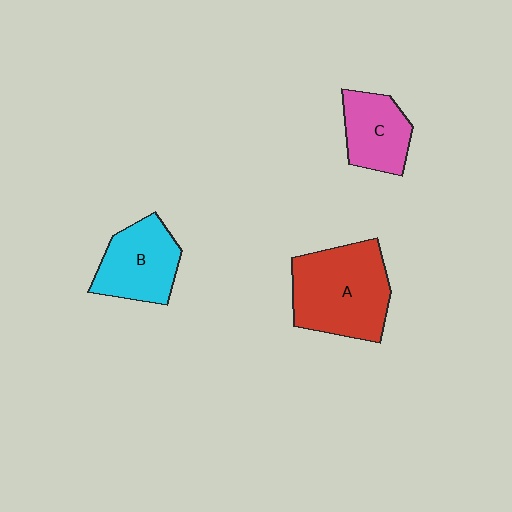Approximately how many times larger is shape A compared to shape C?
Approximately 1.7 times.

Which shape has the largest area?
Shape A (red).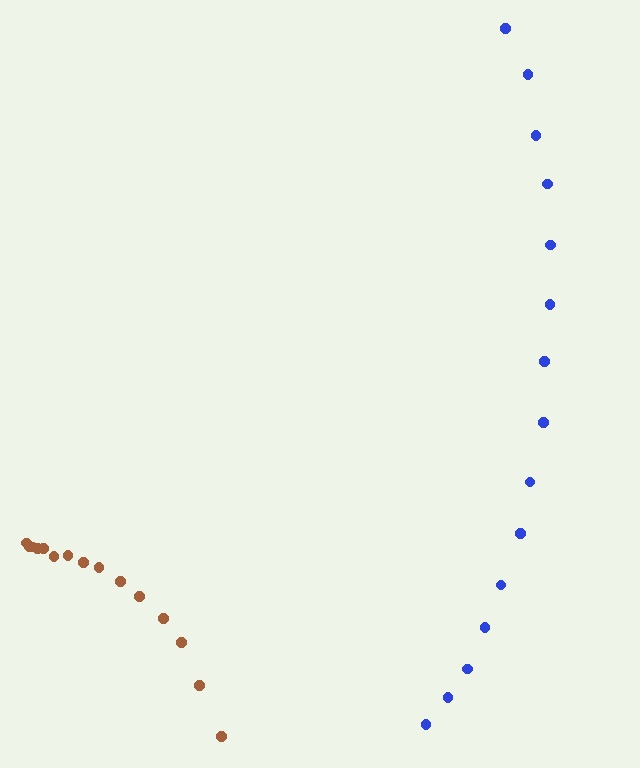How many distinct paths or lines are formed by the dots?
There are 2 distinct paths.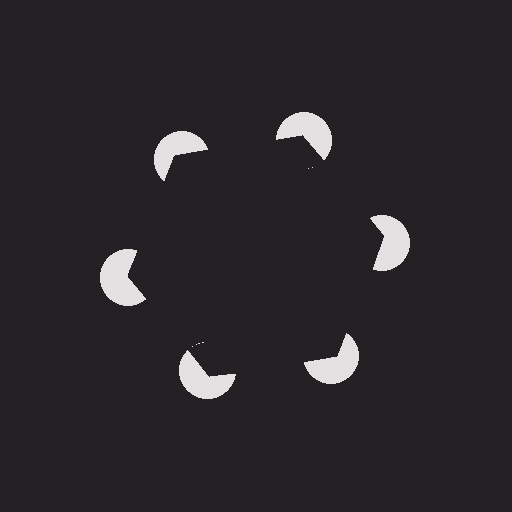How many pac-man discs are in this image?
There are 6 — one at each vertex of the illusory hexagon.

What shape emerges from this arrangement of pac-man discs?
An illusory hexagon — its edges are inferred from the aligned wedge cuts in the pac-man discs, not physically drawn.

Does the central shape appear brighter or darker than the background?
It typically appears slightly darker than the background, even though no actual brightness change is drawn.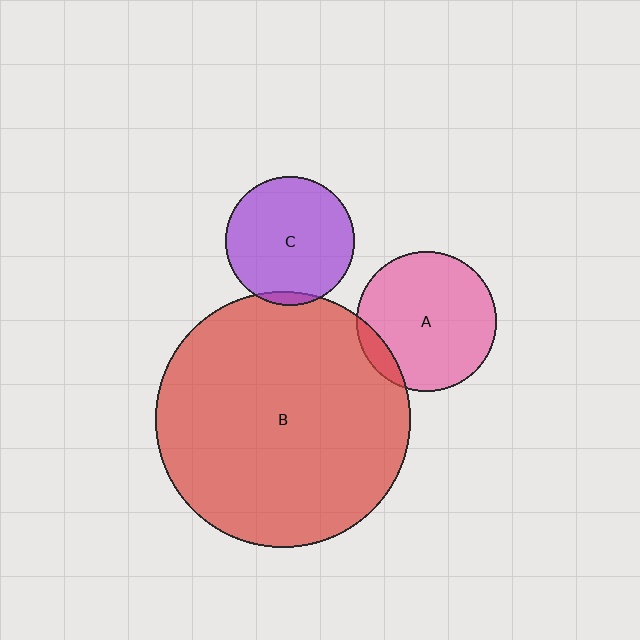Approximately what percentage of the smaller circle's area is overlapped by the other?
Approximately 10%.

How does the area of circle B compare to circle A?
Approximately 3.3 times.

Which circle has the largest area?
Circle B (red).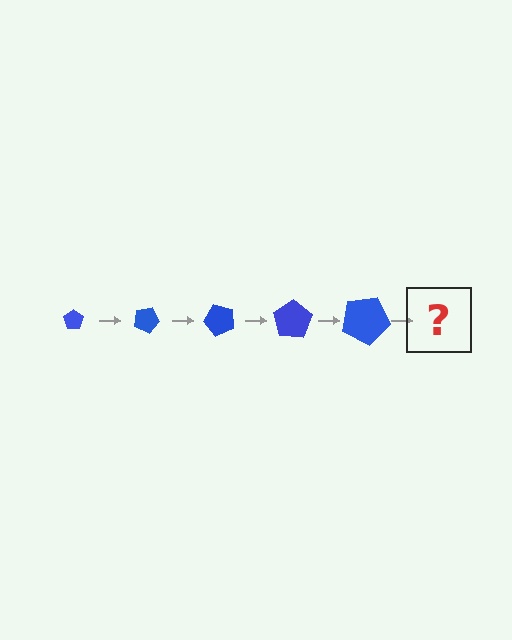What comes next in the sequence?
The next element should be a pentagon, larger than the previous one and rotated 125 degrees from the start.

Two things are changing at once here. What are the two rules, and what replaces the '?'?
The two rules are that the pentagon grows larger each step and it rotates 25 degrees each step. The '?' should be a pentagon, larger than the previous one and rotated 125 degrees from the start.